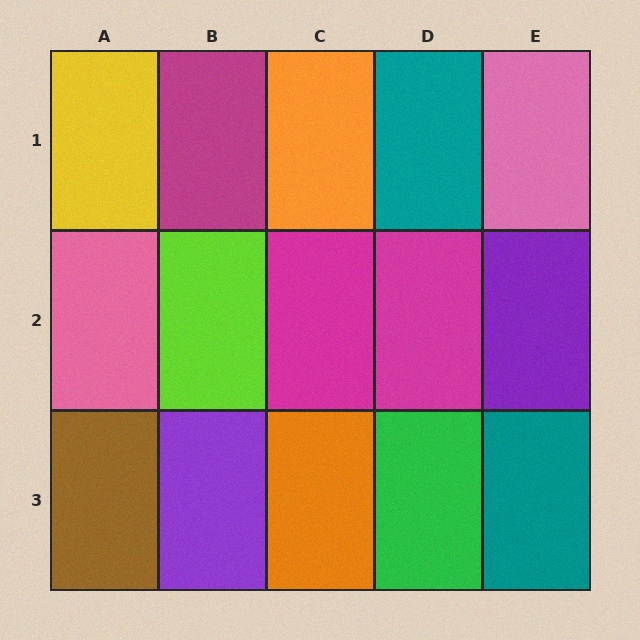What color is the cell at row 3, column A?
Brown.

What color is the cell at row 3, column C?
Orange.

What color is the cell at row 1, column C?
Orange.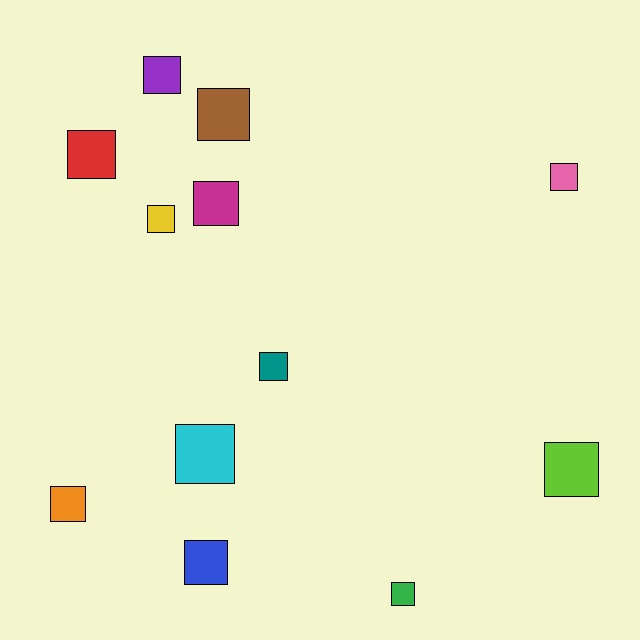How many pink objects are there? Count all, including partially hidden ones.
There is 1 pink object.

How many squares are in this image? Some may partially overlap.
There are 12 squares.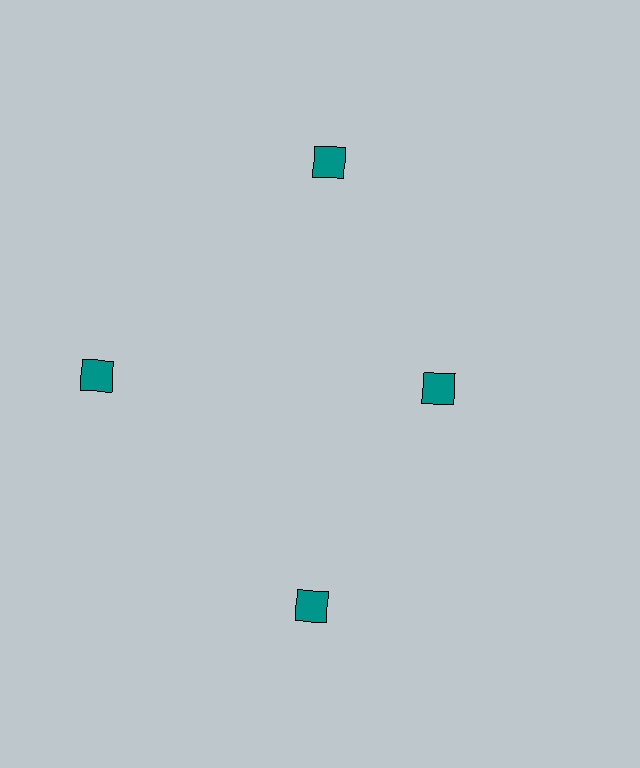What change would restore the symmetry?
The symmetry would be restored by moving it outward, back onto the ring so that all 4 diamonds sit at equal angles and equal distance from the center.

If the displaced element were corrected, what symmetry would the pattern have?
It would have 4-fold rotational symmetry — the pattern would map onto itself every 90 degrees.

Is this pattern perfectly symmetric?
No. The 4 teal diamonds are arranged in a ring, but one element near the 3 o'clock position is pulled inward toward the center, breaking the 4-fold rotational symmetry.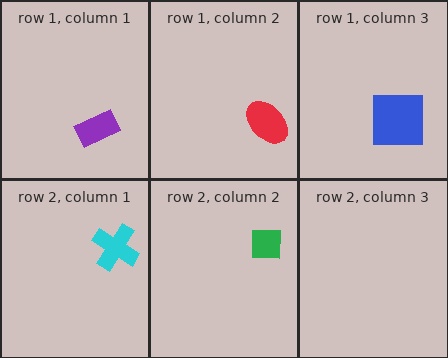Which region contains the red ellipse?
The row 1, column 2 region.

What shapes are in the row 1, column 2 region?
The red ellipse.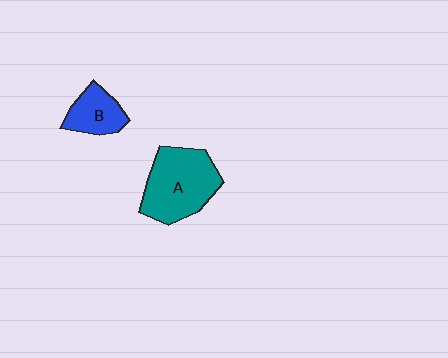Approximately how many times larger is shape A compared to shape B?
Approximately 2.0 times.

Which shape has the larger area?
Shape A (teal).